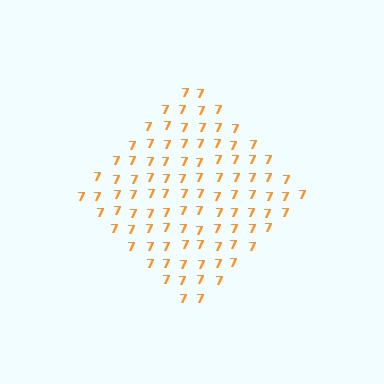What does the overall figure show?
The overall figure shows a diamond.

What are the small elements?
The small elements are digit 7's.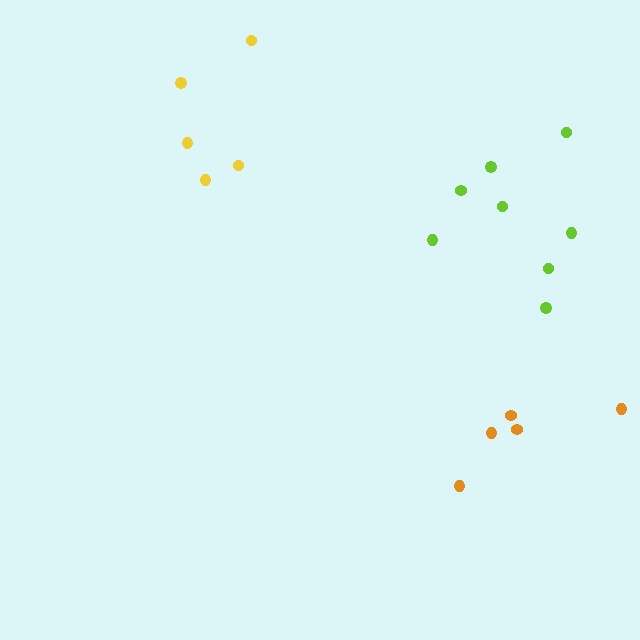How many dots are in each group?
Group 1: 8 dots, Group 2: 5 dots, Group 3: 5 dots (18 total).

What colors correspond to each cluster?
The clusters are colored: lime, yellow, orange.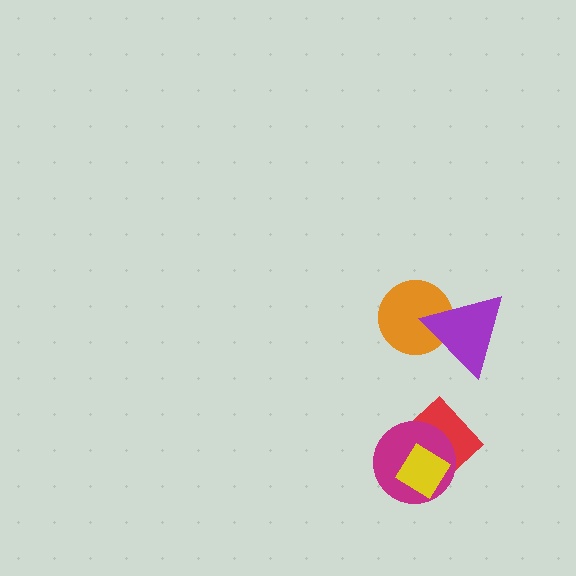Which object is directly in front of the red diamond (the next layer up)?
The magenta circle is directly in front of the red diamond.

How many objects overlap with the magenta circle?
2 objects overlap with the magenta circle.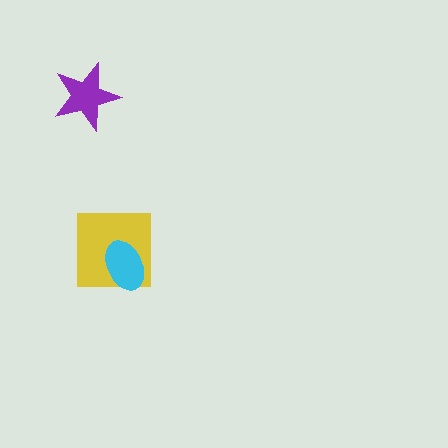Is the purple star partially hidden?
No, no other shape covers it.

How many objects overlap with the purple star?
0 objects overlap with the purple star.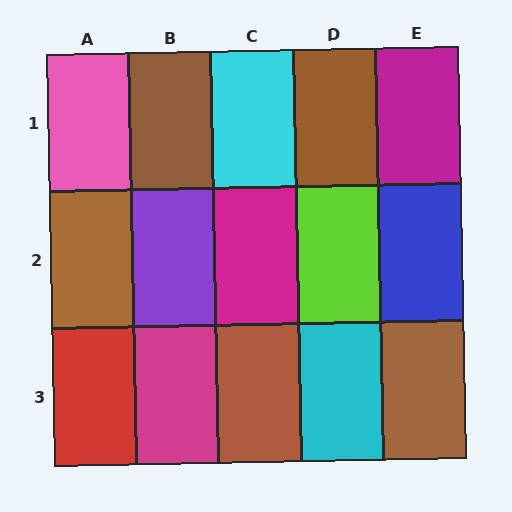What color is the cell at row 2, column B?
Purple.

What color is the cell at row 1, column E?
Magenta.